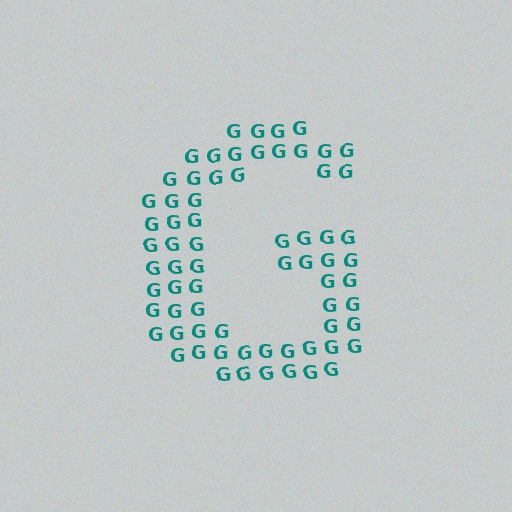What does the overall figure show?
The overall figure shows the letter G.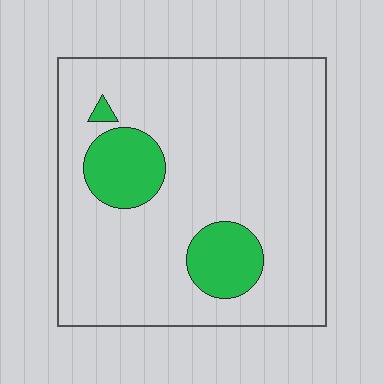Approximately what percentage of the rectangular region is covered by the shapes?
Approximately 15%.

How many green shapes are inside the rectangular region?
3.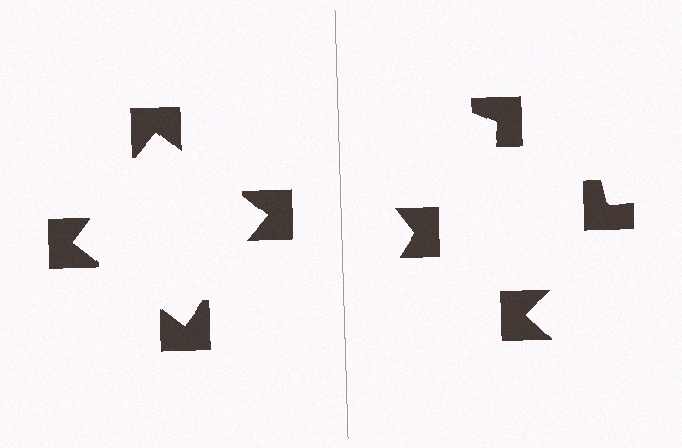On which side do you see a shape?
An illusory square appears on the left side. On the right side the wedge cuts are rotated, so no coherent shape forms.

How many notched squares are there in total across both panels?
8 — 4 on each side.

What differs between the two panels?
The notched squares are positioned identically on both sides; only the wedge orientations differ. On the left they align to a square; on the right they are misaligned.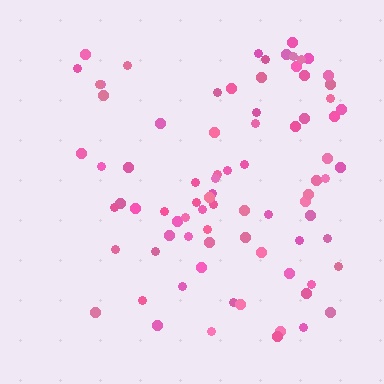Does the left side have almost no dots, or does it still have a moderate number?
Still a moderate number, just noticeably fewer than the right.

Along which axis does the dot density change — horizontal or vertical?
Horizontal.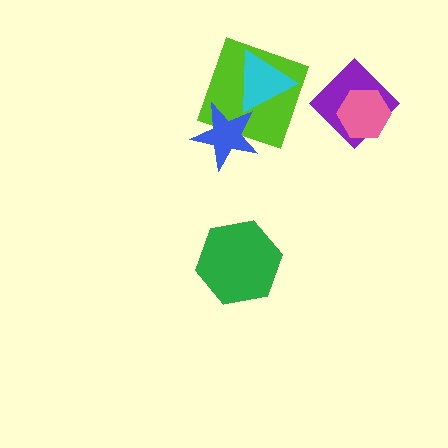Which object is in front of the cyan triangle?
The blue star is in front of the cyan triangle.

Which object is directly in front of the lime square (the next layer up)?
The cyan triangle is directly in front of the lime square.